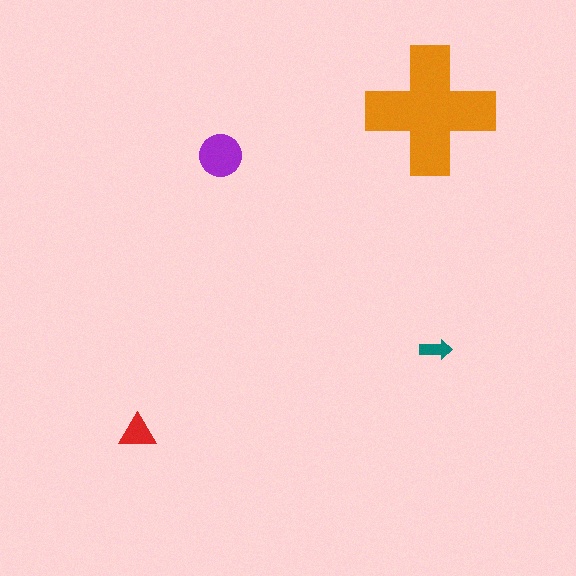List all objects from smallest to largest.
The teal arrow, the red triangle, the purple circle, the orange cross.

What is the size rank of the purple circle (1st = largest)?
2nd.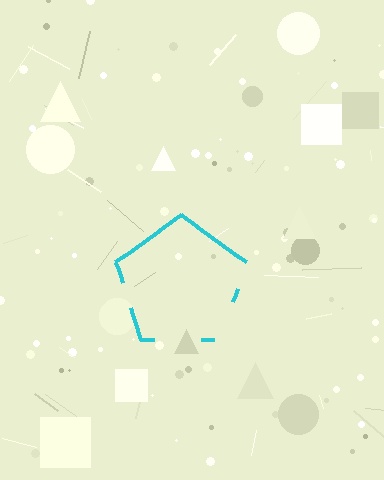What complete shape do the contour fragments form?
The contour fragments form a pentagon.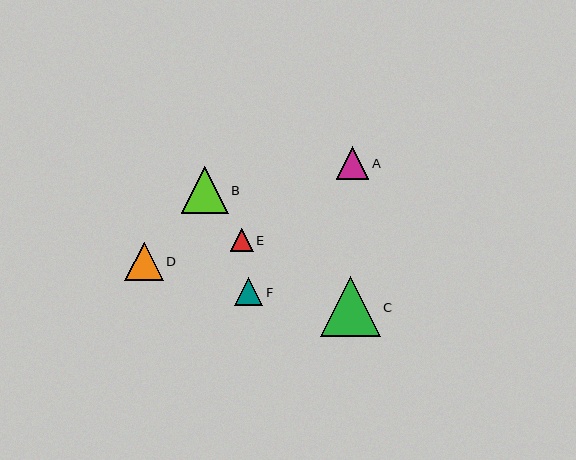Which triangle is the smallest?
Triangle E is the smallest with a size of approximately 23 pixels.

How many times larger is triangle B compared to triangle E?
Triangle B is approximately 2.0 times the size of triangle E.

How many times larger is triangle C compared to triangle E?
Triangle C is approximately 2.6 times the size of triangle E.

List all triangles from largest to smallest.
From largest to smallest: C, B, D, A, F, E.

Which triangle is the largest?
Triangle C is the largest with a size of approximately 60 pixels.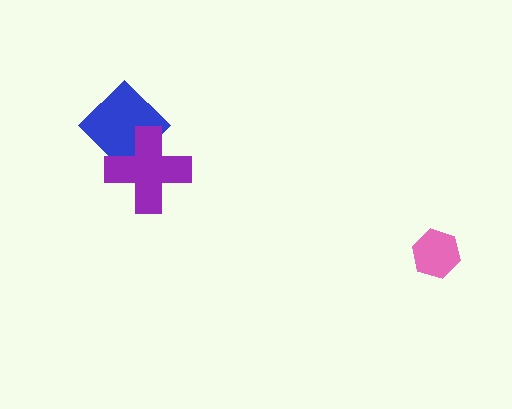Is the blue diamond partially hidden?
Yes, it is partially covered by another shape.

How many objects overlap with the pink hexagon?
0 objects overlap with the pink hexagon.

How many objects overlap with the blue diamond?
1 object overlaps with the blue diamond.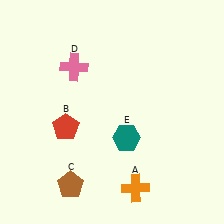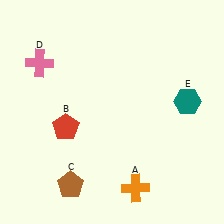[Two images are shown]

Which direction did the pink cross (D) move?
The pink cross (D) moved left.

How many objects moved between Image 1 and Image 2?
2 objects moved between the two images.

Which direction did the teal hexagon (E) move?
The teal hexagon (E) moved right.